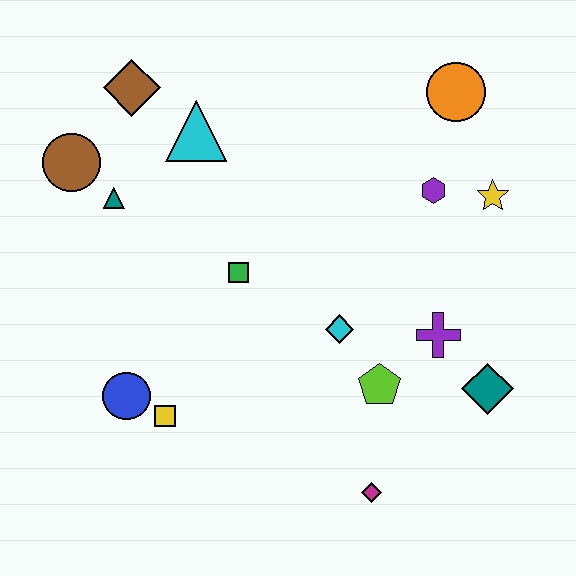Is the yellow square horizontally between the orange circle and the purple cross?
No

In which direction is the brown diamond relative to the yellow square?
The brown diamond is above the yellow square.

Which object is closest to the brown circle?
The teal triangle is closest to the brown circle.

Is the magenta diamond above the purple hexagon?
No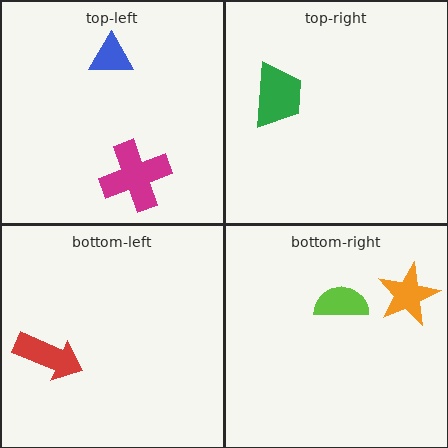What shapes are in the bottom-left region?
The red arrow.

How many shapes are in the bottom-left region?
1.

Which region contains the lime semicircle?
The bottom-right region.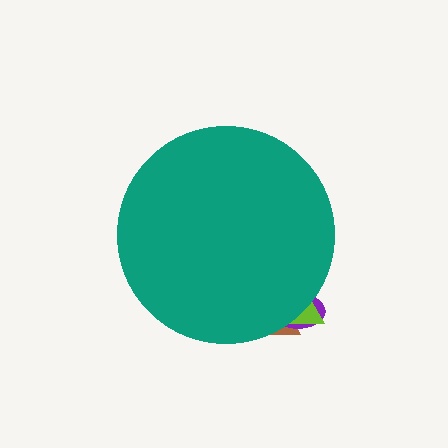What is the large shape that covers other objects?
A teal circle.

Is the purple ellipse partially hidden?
Yes, the purple ellipse is partially hidden behind the teal circle.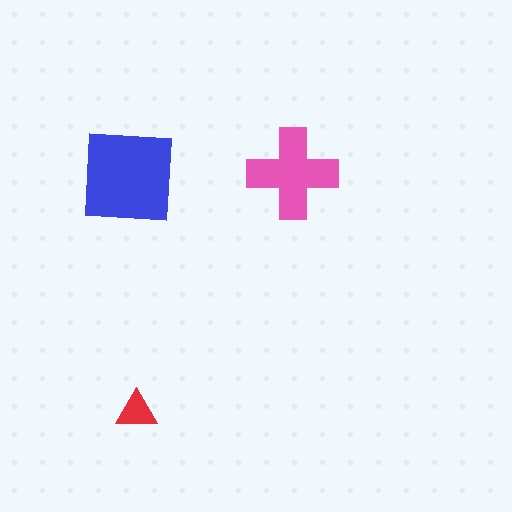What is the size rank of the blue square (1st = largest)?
1st.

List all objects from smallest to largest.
The red triangle, the pink cross, the blue square.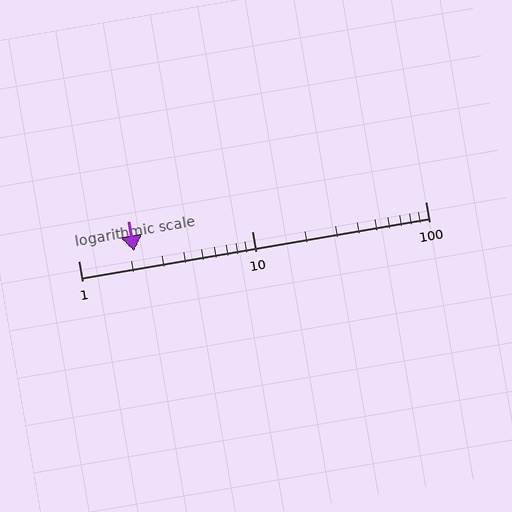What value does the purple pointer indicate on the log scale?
The pointer indicates approximately 2.1.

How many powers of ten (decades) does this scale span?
The scale spans 2 decades, from 1 to 100.